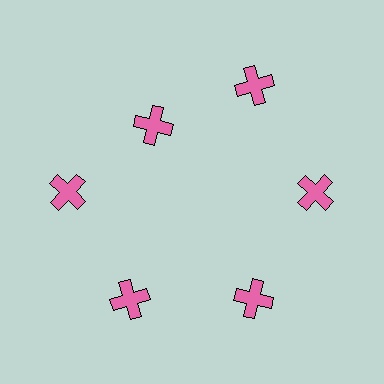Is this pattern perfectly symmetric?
No. The 6 pink crosses are arranged in a ring, but one element near the 11 o'clock position is pulled inward toward the center, breaking the 6-fold rotational symmetry.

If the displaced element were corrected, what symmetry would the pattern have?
It would have 6-fold rotational symmetry — the pattern would map onto itself every 60 degrees.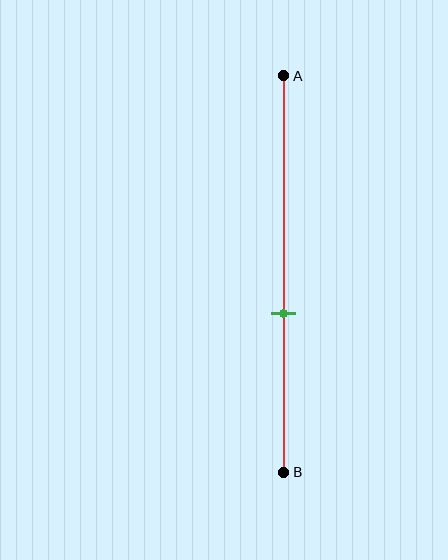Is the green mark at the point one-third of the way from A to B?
No, the mark is at about 60% from A, not at the 33% one-third point.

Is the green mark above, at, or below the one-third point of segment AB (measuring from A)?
The green mark is below the one-third point of segment AB.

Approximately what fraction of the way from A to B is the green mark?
The green mark is approximately 60% of the way from A to B.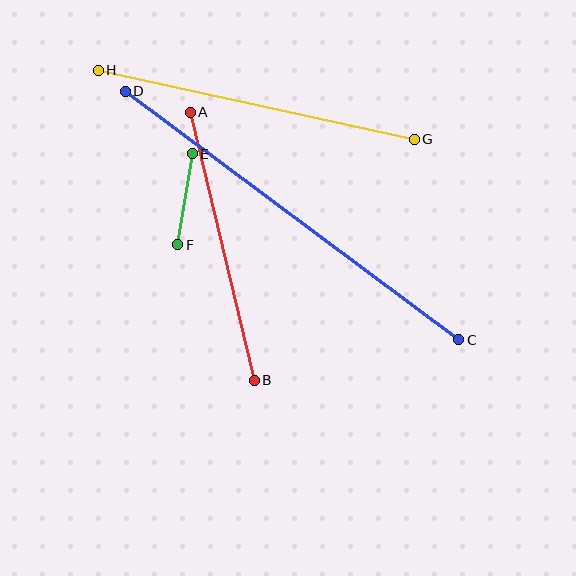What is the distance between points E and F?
The distance is approximately 92 pixels.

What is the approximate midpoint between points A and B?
The midpoint is at approximately (222, 246) pixels.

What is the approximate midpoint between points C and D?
The midpoint is at approximately (292, 216) pixels.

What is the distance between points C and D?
The distance is approximately 416 pixels.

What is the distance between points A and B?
The distance is approximately 276 pixels.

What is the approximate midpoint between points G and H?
The midpoint is at approximately (256, 105) pixels.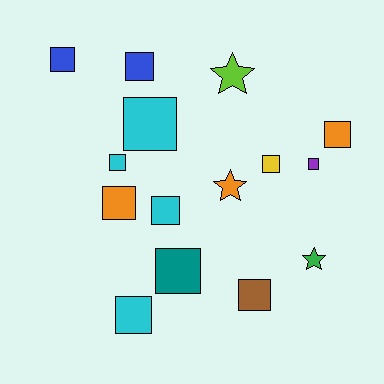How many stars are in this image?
There are 3 stars.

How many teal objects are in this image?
There is 1 teal object.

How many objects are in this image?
There are 15 objects.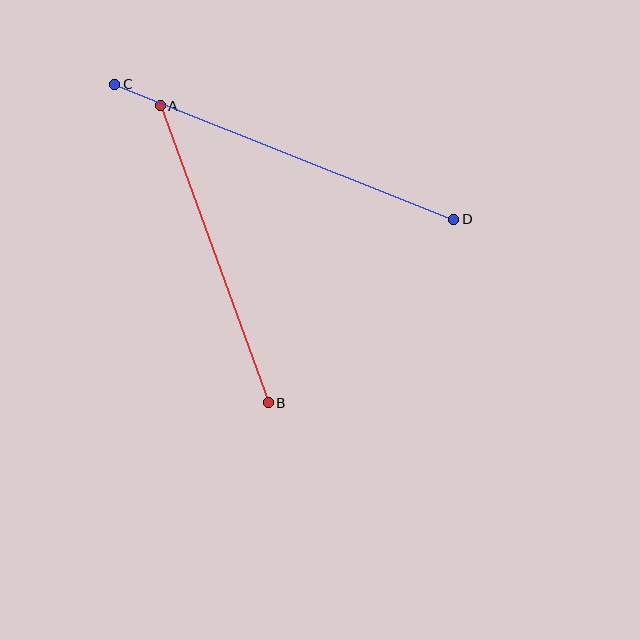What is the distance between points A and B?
The distance is approximately 316 pixels.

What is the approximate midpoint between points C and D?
The midpoint is at approximately (284, 152) pixels.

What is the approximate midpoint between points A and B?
The midpoint is at approximately (214, 254) pixels.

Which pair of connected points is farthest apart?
Points C and D are farthest apart.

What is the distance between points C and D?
The distance is approximately 365 pixels.